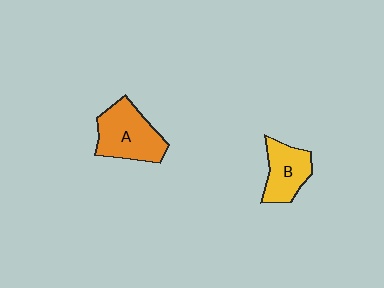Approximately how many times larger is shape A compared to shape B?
Approximately 1.4 times.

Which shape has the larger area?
Shape A (orange).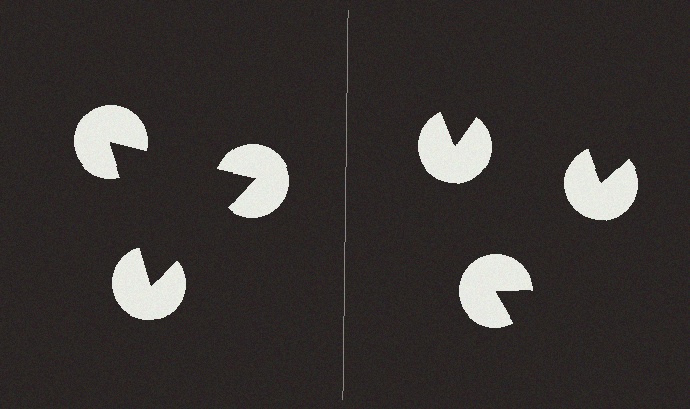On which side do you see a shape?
An illusory triangle appears on the left side. On the right side the wedge cuts are rotated, so no coherent shape forms.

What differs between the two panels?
The pac-man discs are positioned identically on both sides; only the wedge orientations differ. On the left they align to a triangle; on the right they are misaligned.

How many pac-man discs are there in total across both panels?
6 — 3 on each side.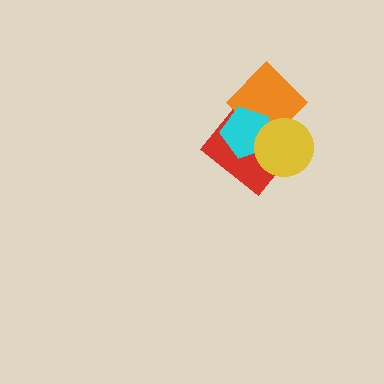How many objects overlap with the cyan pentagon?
3 objects overlap with the cyan pentagon.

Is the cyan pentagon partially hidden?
Yes, it is partially covered by another shape.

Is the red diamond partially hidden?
Yes, it is partially covered by another shape.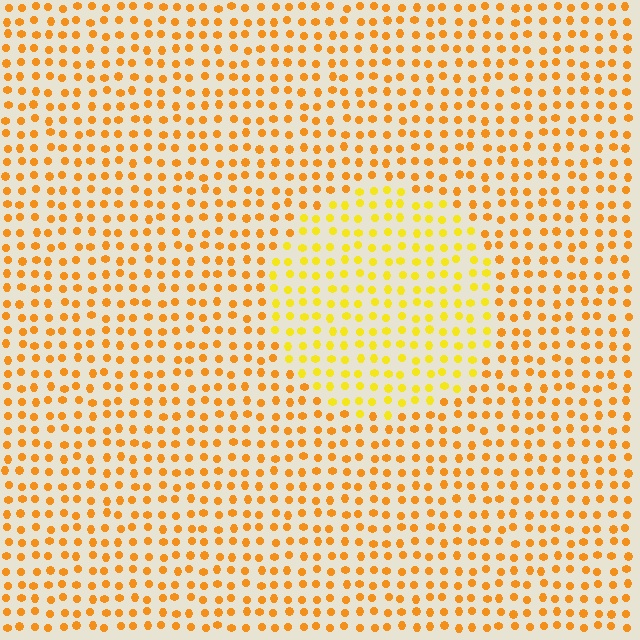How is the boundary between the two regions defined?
The boundary is defined purely by a slight shift in hue (about 24 degrees). Spacing, size, and orientation are identical on both sides.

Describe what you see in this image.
The image is filled with small orange elements in a uniform arrangement. A circle-shaped region is visible where the elements are tinted to a slightly different hue, forming a subtle color boundary.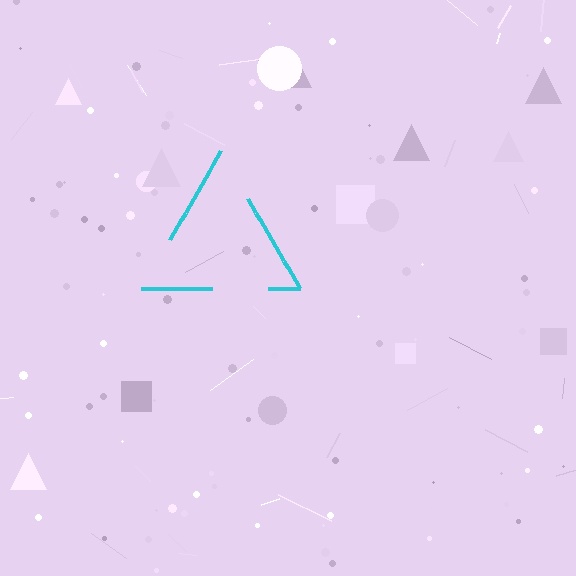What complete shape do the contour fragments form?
The contour fragments form a triangle.